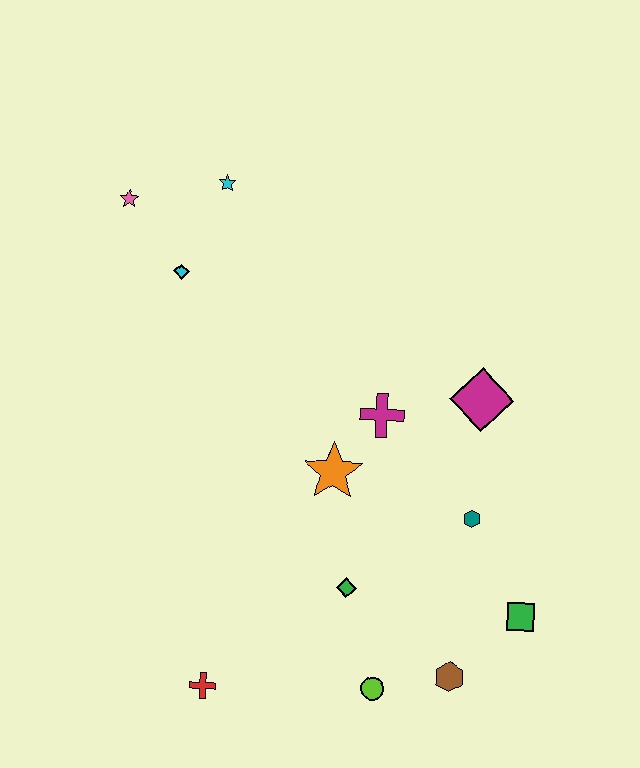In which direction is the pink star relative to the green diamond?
The pink star is above the green diamond.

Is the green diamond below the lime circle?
No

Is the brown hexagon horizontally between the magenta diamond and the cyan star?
Yes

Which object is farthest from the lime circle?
The pink star is farthest from the lime circle.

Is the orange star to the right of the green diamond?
No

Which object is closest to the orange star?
The magenta cross is closest to the orange star.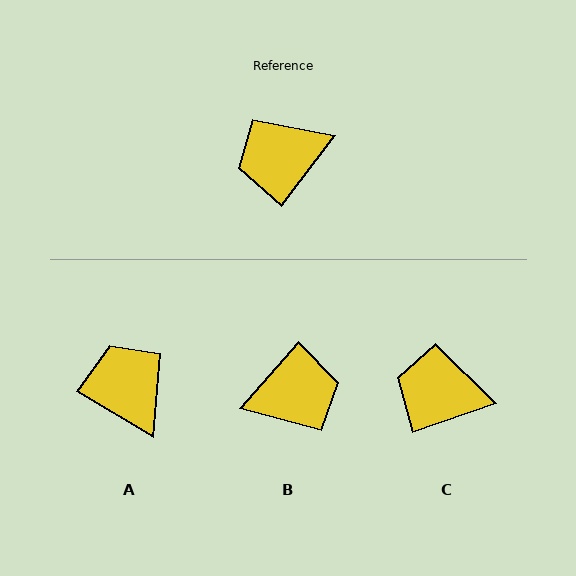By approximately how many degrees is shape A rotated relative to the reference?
Approximately 84 degrees clockwise.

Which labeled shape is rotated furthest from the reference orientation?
B, about 176 degrees away.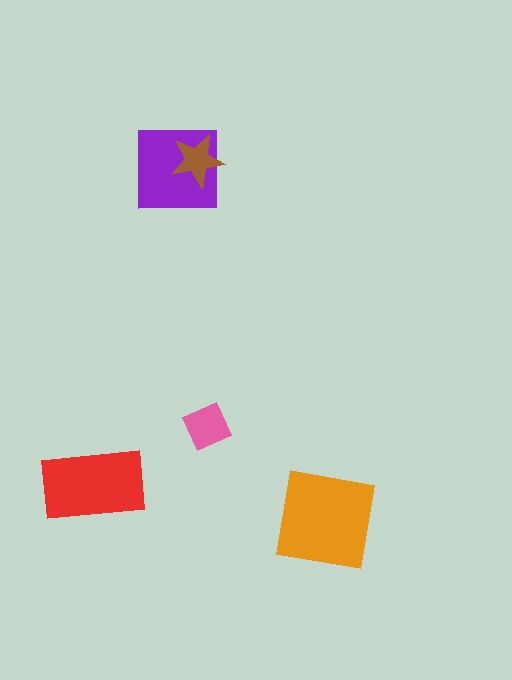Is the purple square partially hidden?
Yes, it is partially covered by another shape.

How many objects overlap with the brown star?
1 object overlaps with the brown star.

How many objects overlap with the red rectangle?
0 objects overlap with the red rectangle.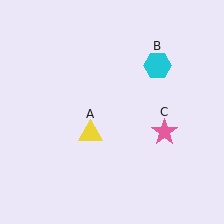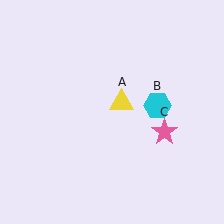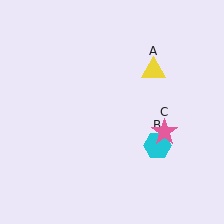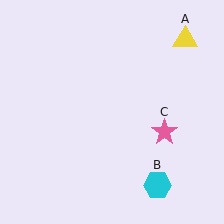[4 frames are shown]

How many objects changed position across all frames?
2 objects changed position: yellow triangle (object A), cyan hexagon (object B).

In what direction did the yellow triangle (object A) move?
The yellow triangle (object A) moved up and to the right.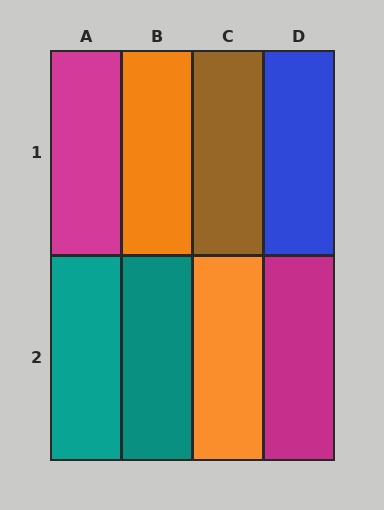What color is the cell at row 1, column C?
Brown.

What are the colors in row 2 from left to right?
Teal, teal, orange, magenta.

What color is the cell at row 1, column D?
Blue.